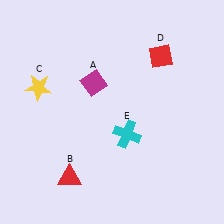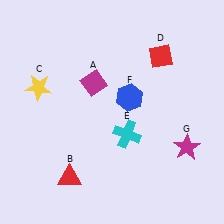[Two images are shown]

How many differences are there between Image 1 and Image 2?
There are 2 differences between the two images.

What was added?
A blue hexagon (F), a magenta star (G) were added in Image 2.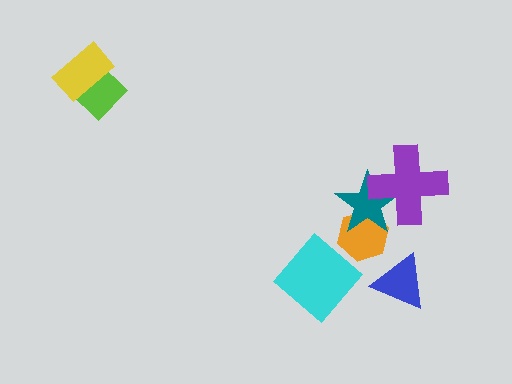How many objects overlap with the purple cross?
1 object overlaps with the purple cross.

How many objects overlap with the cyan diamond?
0 objects overlap with the cyan diamond.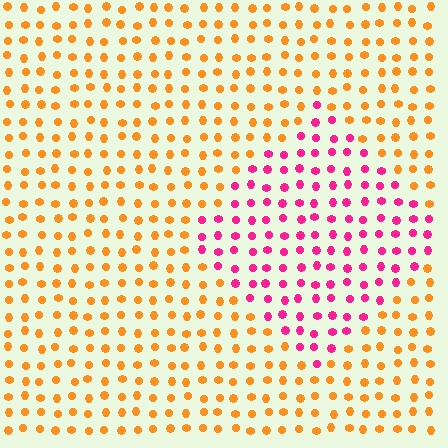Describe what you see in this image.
The image is filled with small orange elements in a uniform arrangement. A diamond-shaped region is visible where the elements are tinted to a slightly different hue, forming a subtle color boundary.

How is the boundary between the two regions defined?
The boundary is defined purely by a slight shift in hue (about 63 degrees). Spacing, size, and orientation are identical on both sides.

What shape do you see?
I see a diamond.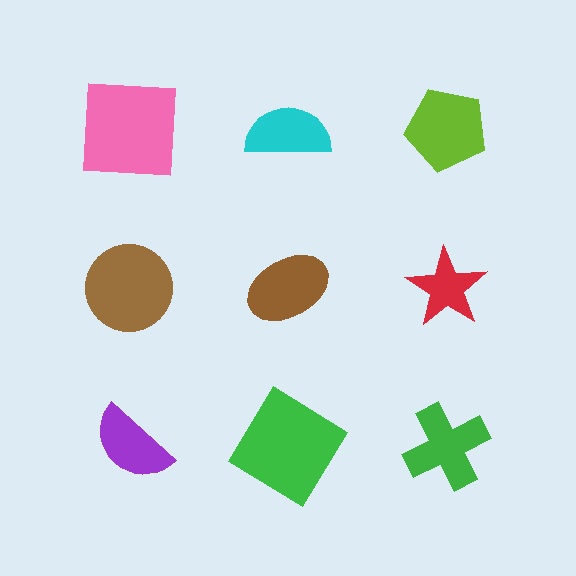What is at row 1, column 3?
A lime pentagon.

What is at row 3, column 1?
A purple semicircle.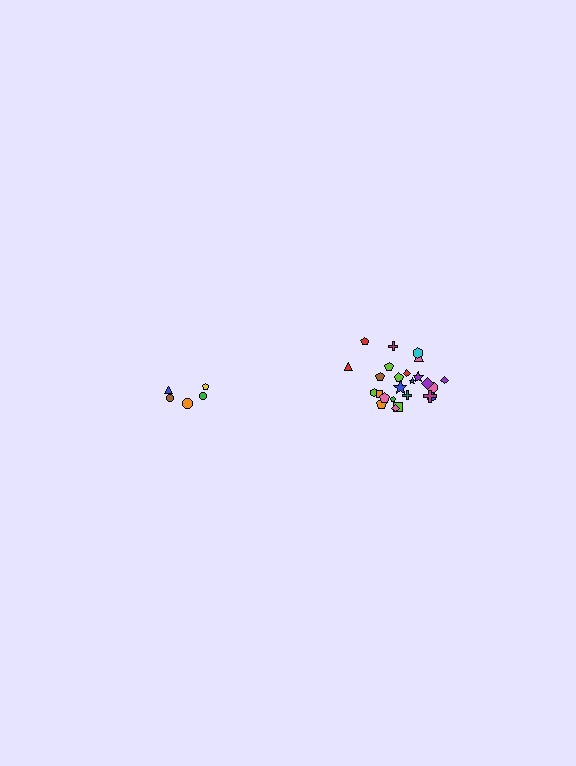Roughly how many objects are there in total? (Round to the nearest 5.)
Roughly 30 objects in total.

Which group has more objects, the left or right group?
The right group.